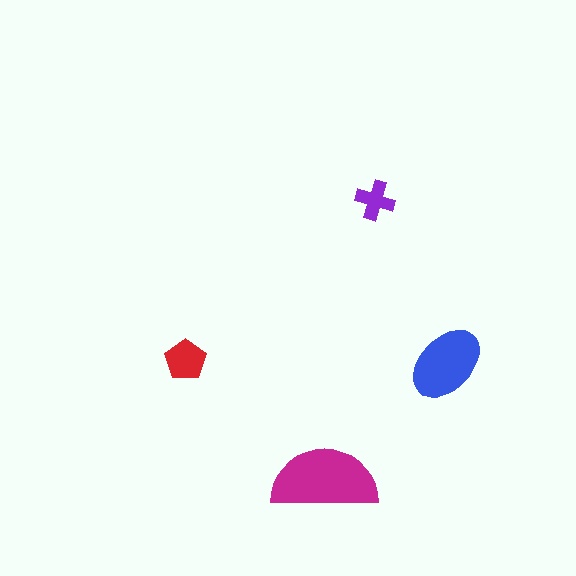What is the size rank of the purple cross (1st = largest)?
4th.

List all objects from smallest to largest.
The purple cross, the red pentagon, the blue ellipse, the magenta semicircle.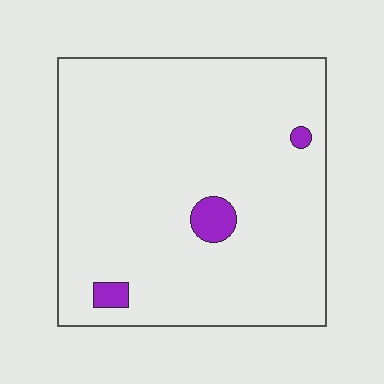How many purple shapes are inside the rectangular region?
3.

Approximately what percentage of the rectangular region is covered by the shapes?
Approximately 5%.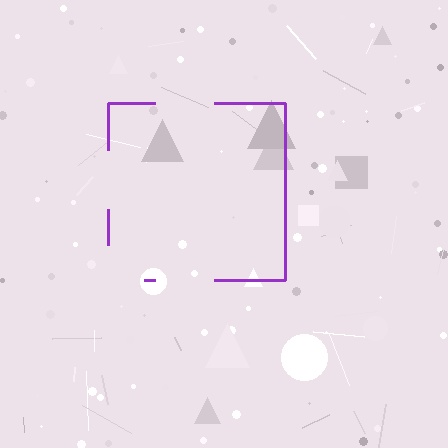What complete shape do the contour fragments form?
The contour fragments form a square.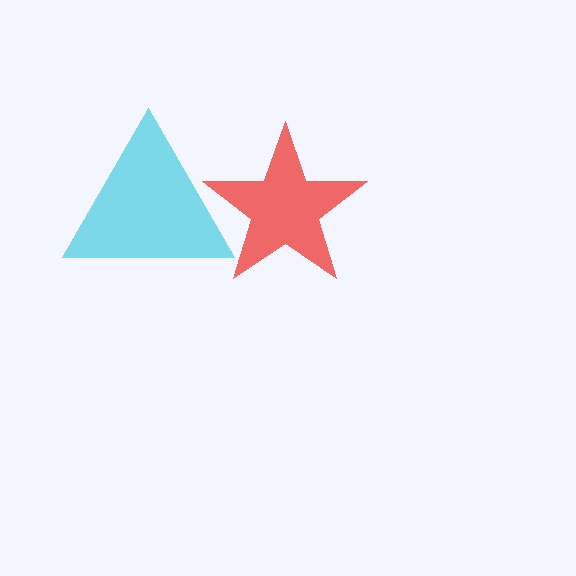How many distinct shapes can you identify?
There are 2 distinct shapes: a cyan triangle, a red star.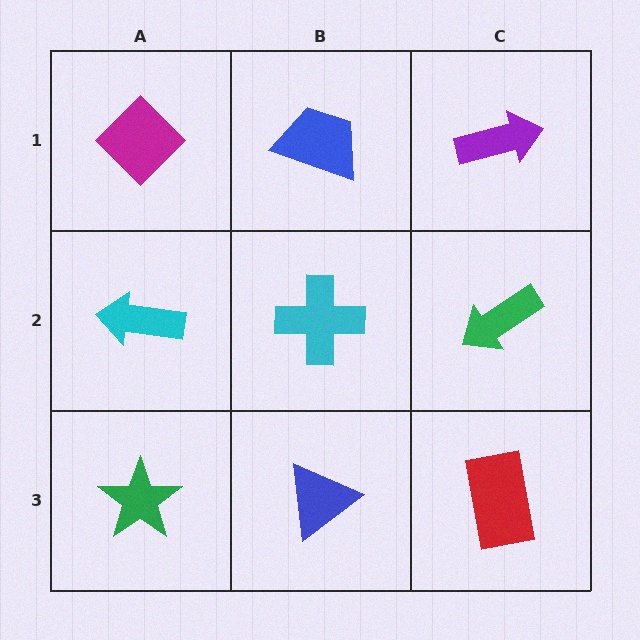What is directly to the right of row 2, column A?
A cyan cross.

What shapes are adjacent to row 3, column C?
A green arrow (row 2, column C), a blue triangle (row 3, column B).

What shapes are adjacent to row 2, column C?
A purple arrow (row 1, column C), a red rectangle (row 3, column C), a cyan cross (row 2, column B).